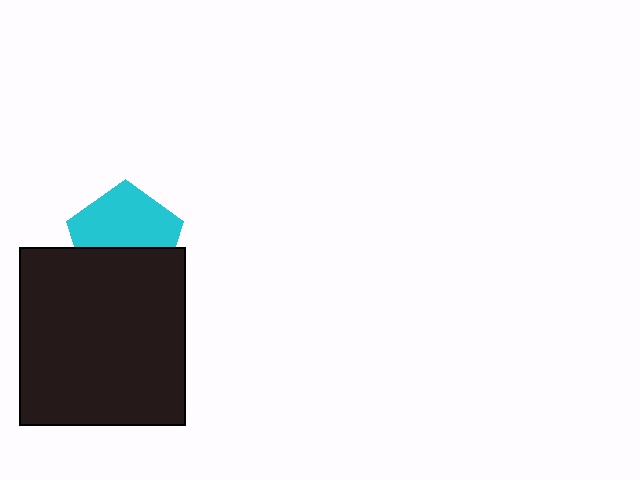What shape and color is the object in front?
The object in front is a black rectangle.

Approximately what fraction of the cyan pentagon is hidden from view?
Roughly 42% of the cyan pentagon is hidden behind the black rectangle.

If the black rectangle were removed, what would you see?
You would see the complete cyan pentagon.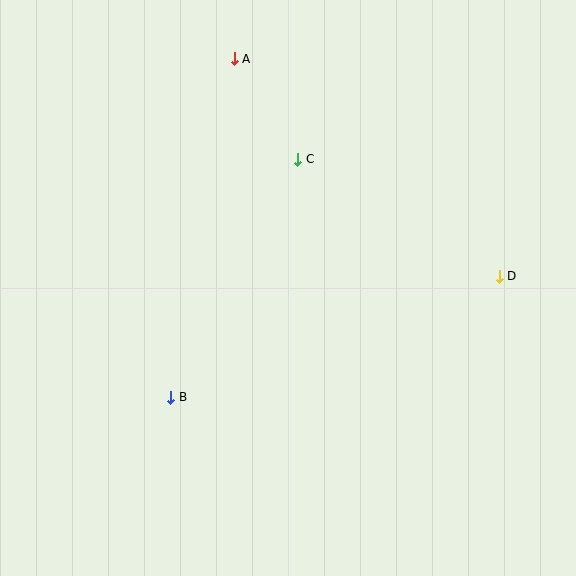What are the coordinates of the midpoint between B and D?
The midpoint between B and D is at (335, 337).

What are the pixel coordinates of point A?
Point A is at (234, 59).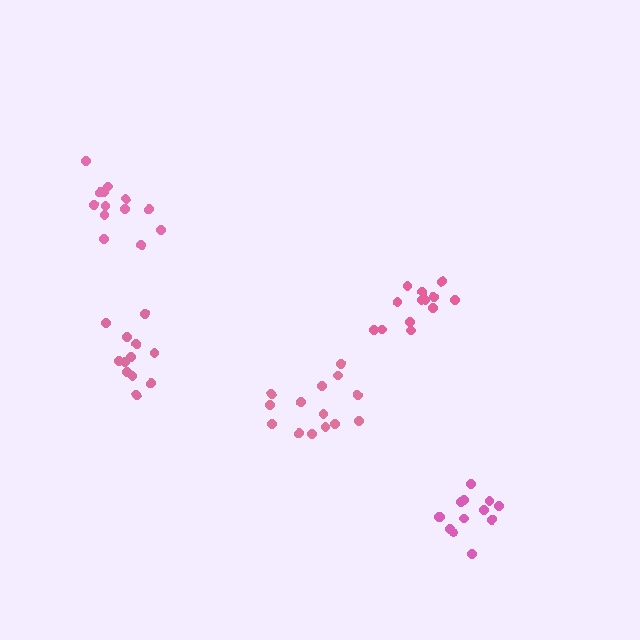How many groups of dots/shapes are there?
There are 5 groups.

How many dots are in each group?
Group 1: 14 dots, Group 2: 13 dots, Group 3: 12 dots, Group 4: 13 dots, Group 5: 13 dots (65 total).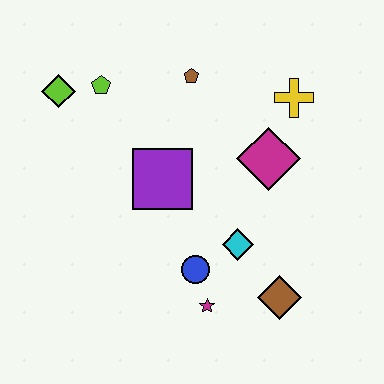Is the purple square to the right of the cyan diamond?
No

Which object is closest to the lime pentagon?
The lime diamond is closest to the lime pentagon.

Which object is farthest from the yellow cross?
The lime diamond is farthest from the yellow cross.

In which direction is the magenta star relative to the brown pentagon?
The magenta star is below the brown pentagon.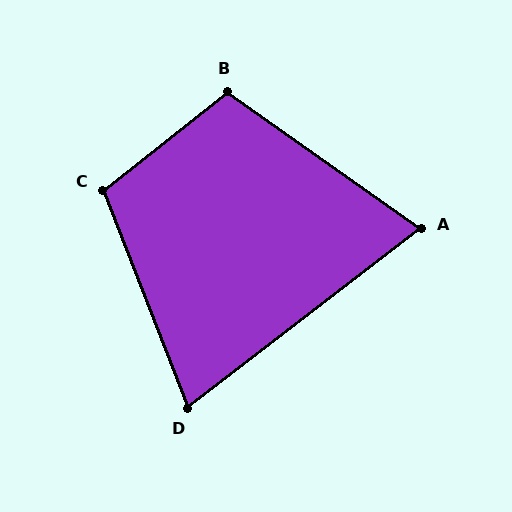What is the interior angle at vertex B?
Approximately 106 degrees (obtuse).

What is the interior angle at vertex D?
Approximately 74 degrees (acute).